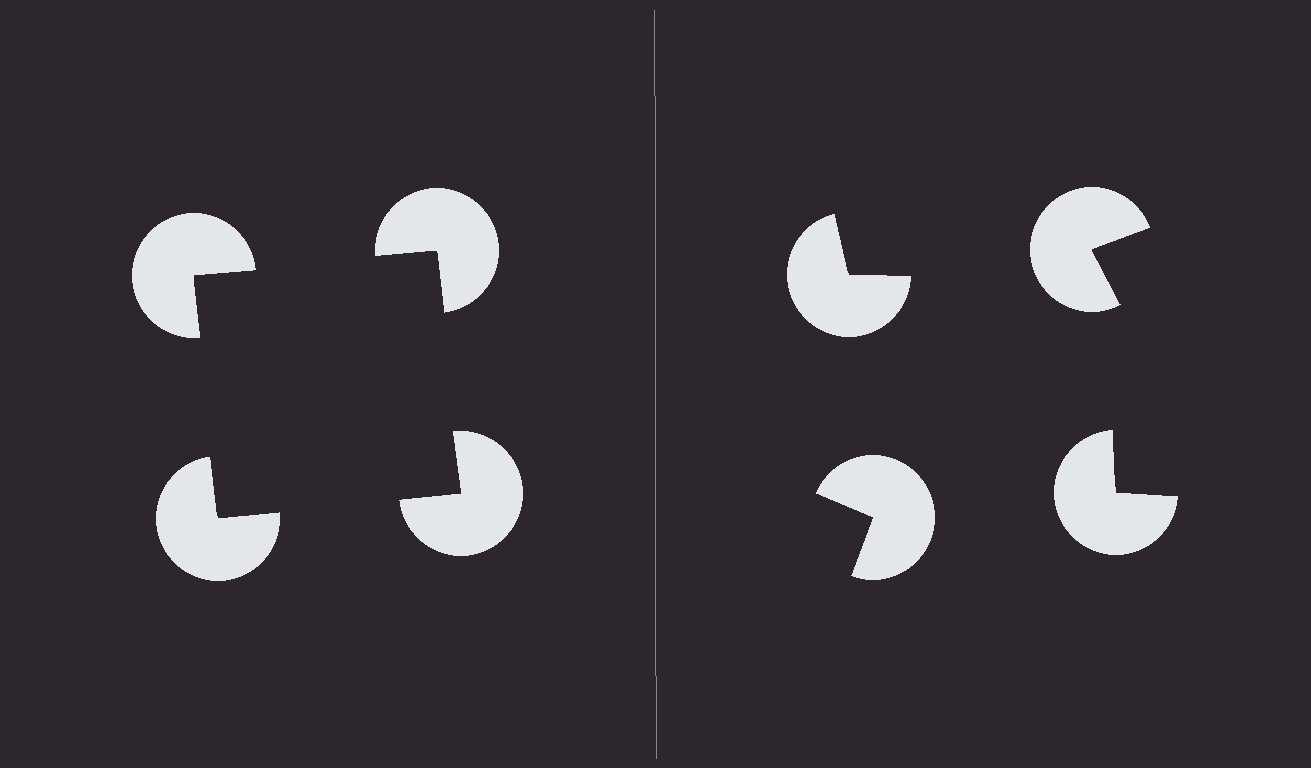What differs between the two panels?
The pac-man discs are positioned identically on both sides; only the wedge orientations differ. On the left they align to a square; on the right they are misaligned.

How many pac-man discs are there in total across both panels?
8 — 4 on each side.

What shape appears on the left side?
An illusory square.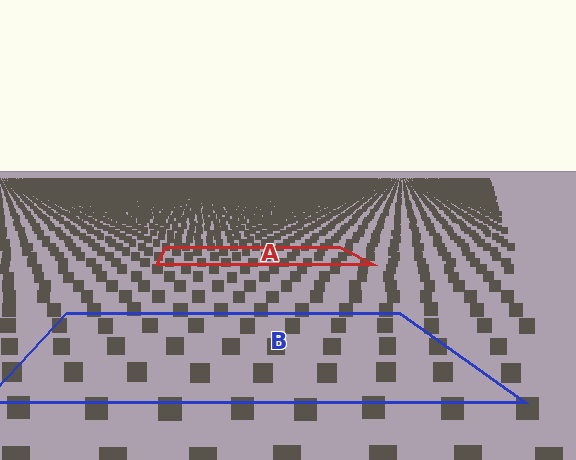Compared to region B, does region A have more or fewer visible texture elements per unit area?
Region A has more texture elements per unit area — they are packed more densely because it is farther away.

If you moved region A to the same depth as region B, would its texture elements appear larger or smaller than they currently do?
They would appear larger. At a closer depth, the same texture elements are projected at a bigger on-screen size.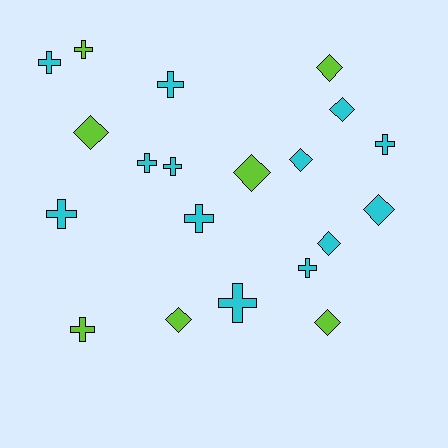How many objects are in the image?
There are 20 objects.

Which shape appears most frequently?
Cross, with 11 objects.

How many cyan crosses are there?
There are 9 cyan crosses.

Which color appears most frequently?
Cyan, with 13 objects.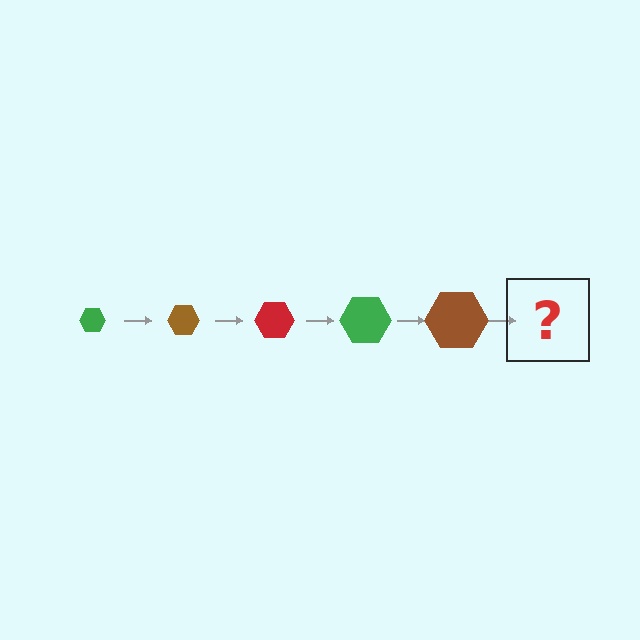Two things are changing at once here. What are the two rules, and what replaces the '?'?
The two rules are that the hexagon grows larger each step and the color cycles through green, brown, and red. The '?' should be a red hexagon, larger than the previous one.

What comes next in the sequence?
The next element should be a red hexagon, larger than the previous one.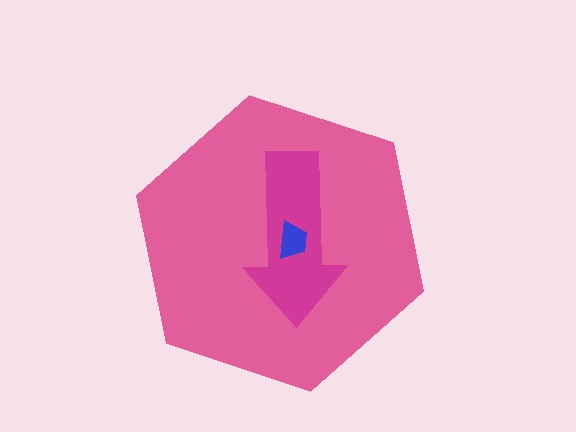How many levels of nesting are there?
3.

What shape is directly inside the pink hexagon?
The magenta arrow.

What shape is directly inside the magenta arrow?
The blue trapezoid.